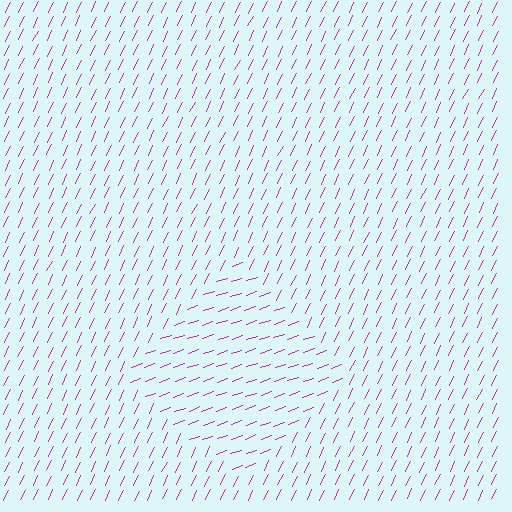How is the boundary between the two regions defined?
The boundary is defined purely by a change in line orientation (approximately 45 degrees difference). All lines are the same color and thickness.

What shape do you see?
I see a diamond.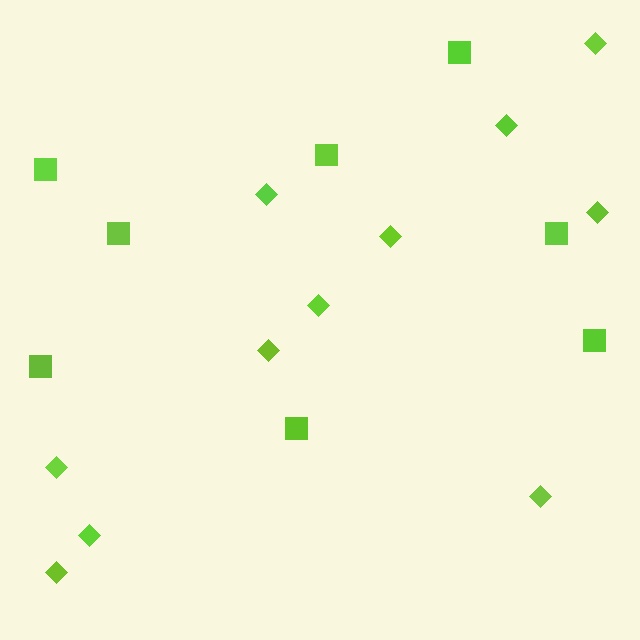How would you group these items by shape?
There are 2 groups: one group of diamonds (11) and one group of squares (8).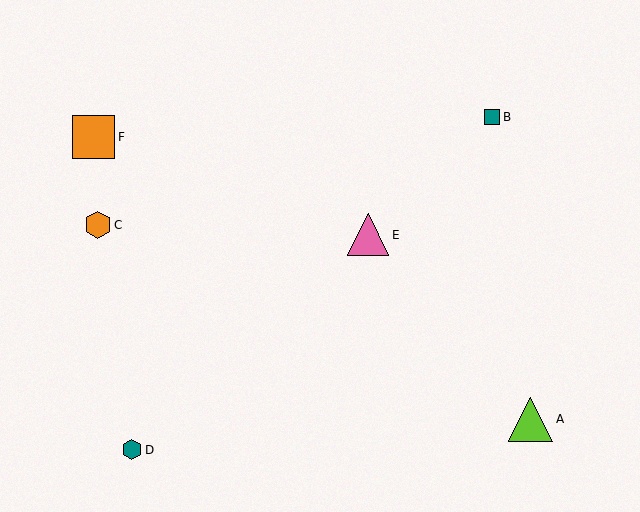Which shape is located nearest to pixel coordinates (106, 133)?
The orange square (labeled F) at (93, 137) is nearest to that location.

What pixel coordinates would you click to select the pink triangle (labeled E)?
Click at (368, 235) to select the pink triangle E.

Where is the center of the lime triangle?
The center of the lime triangle is at (531, 419).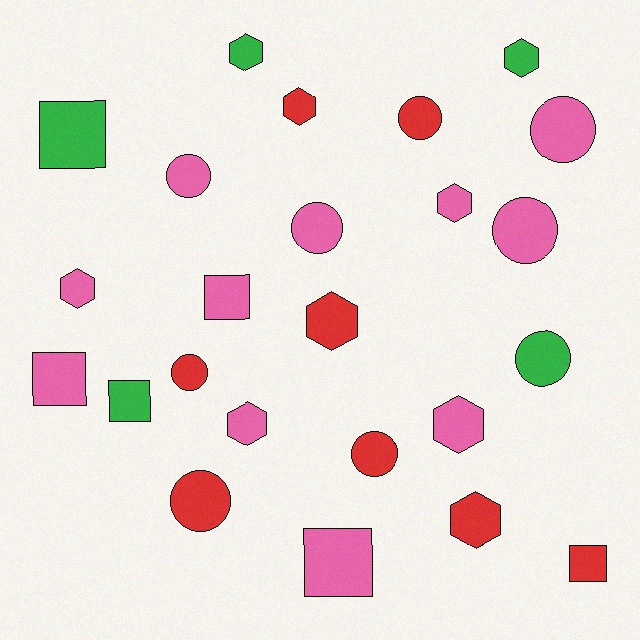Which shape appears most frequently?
Hexagon, with 9 objects.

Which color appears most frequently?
Pink, with 11 objects.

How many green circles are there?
There is 1 green circle.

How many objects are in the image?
There are 24 objects.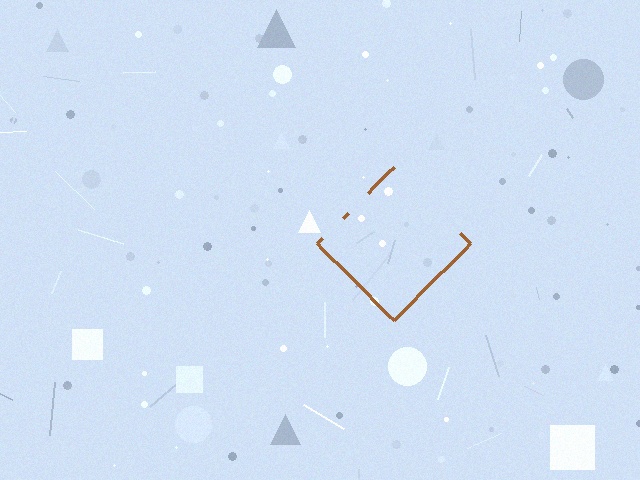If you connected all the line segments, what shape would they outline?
They would outline a diamond.